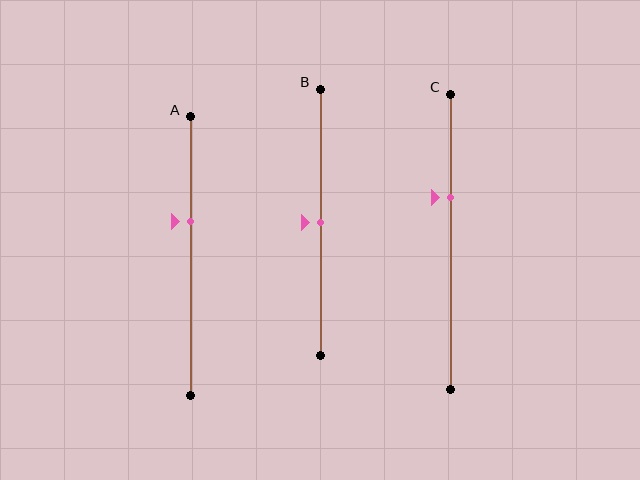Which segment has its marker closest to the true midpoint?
Segment B has its marker closest to the true midpoint.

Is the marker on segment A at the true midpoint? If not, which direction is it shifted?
No, the marker on segment A is shifted upward by about 12% of the segment length.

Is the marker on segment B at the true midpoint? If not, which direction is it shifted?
Yes, the marker on segment B is at the true midpoint.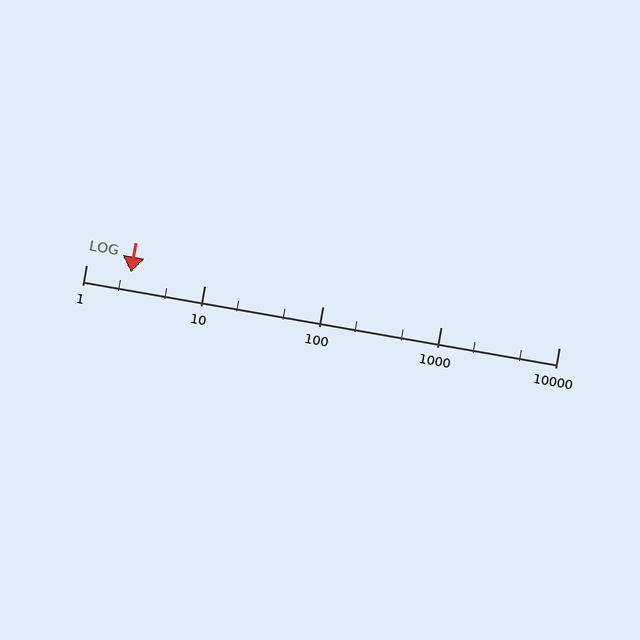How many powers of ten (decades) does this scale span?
The scale spans 4 decades, from 1 to 10000.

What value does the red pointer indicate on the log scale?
The pointer indicates approximately 2.4.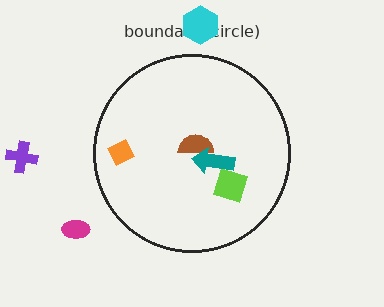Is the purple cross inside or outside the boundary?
Outside.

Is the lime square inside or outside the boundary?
Inside.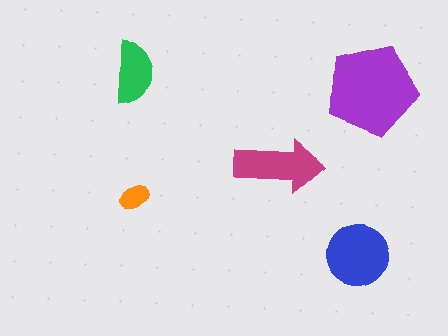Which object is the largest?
The purple pentagon.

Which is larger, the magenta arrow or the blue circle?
The blue circle.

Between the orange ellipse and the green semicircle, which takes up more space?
The green semicircle.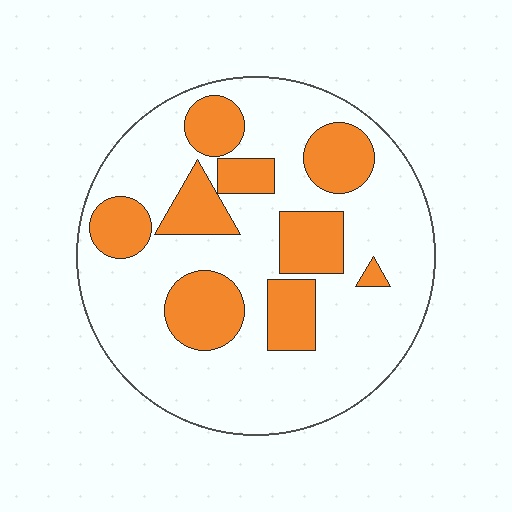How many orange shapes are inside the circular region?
9.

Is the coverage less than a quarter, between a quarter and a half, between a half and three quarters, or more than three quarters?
Between a quarter and a half.